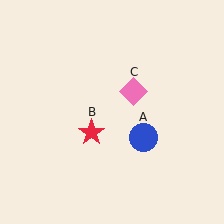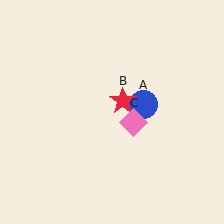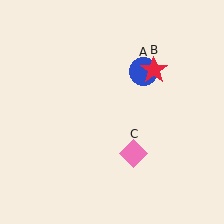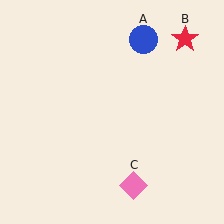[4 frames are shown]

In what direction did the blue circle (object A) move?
The blue circle (object A) moved up.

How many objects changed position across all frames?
3 objects changed position: blue circle (object A), red star (object B), pink diamond (object C).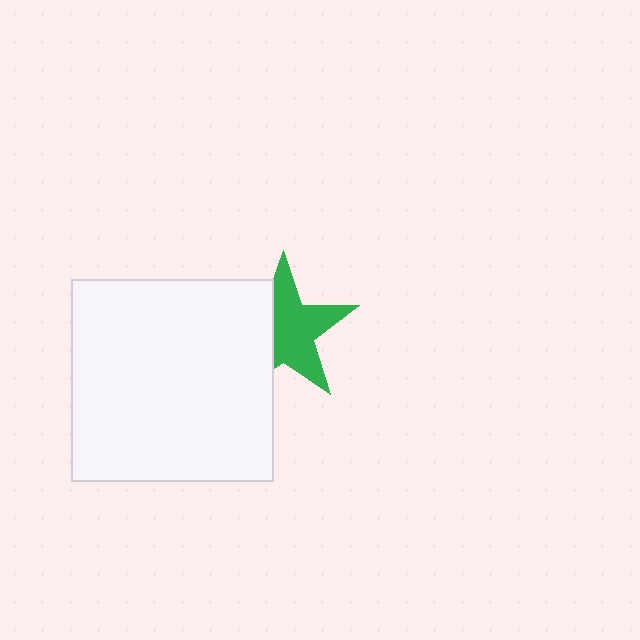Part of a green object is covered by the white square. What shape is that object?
It is a star.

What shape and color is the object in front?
The object in front is a white square.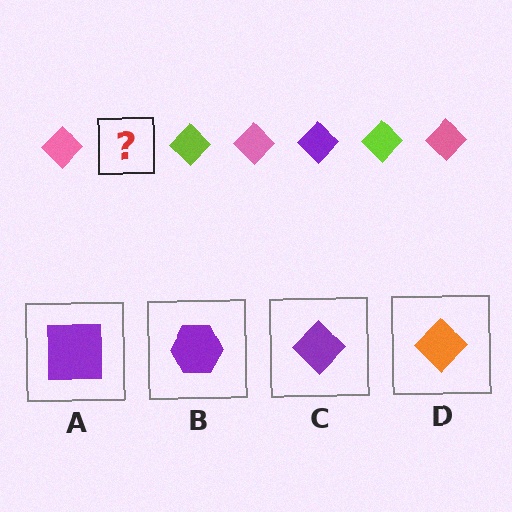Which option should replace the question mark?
Option C.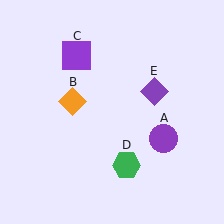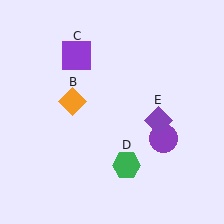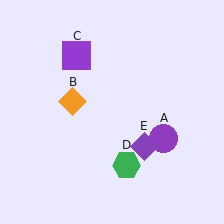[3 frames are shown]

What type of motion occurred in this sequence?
The purple diamond (object E) rotated clockwise around the center of the scene.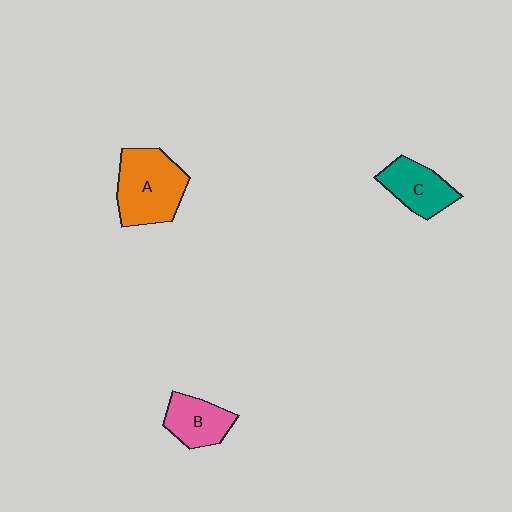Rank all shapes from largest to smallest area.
From largest to smallest: A (orange), C (teal), B (pink).